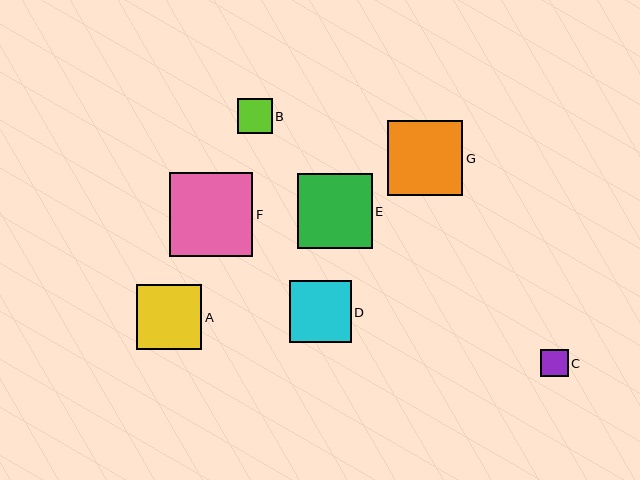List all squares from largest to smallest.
From largest to smallest: F, G, E, A, D, B, C.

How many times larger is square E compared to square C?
Square E is approximately 2.7 times the size of square C.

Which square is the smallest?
Square C is the smallest with a size of approximately 28 pixels.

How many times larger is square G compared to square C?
Square G is approximately 2.7 times the size of square C.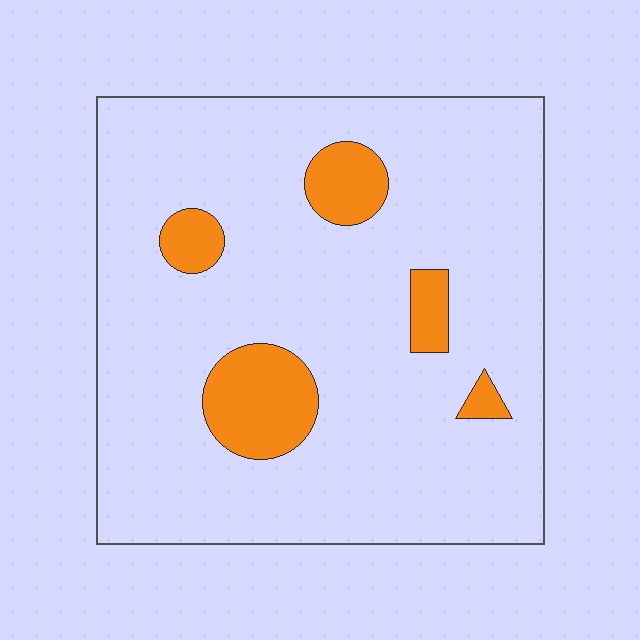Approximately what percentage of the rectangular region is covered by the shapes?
Approximately 10%.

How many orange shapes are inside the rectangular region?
5.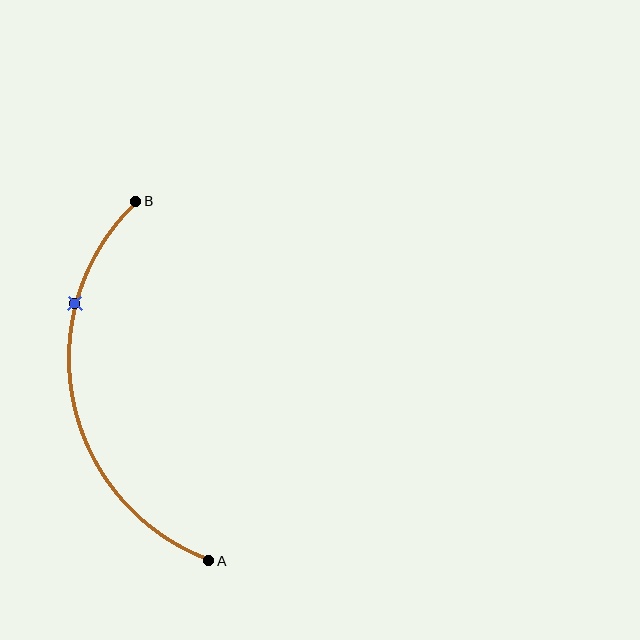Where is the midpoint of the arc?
The arc midpoint is the point on the curve farthest from the straight line joining A and B. It sits to the left of that line.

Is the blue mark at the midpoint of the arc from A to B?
No. The blue mark lies on the arc but is closer to endpoint B. The arc midpoint would be at the point on the curve equidistant along the arc from both A and B.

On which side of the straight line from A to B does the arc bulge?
The arc bulges to the left of the straight line connecting A and B.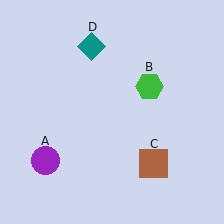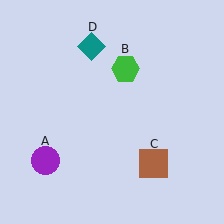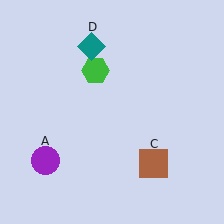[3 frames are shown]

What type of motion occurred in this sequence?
The green hexagon (object B) rotated counterclockwise around the center of the scene.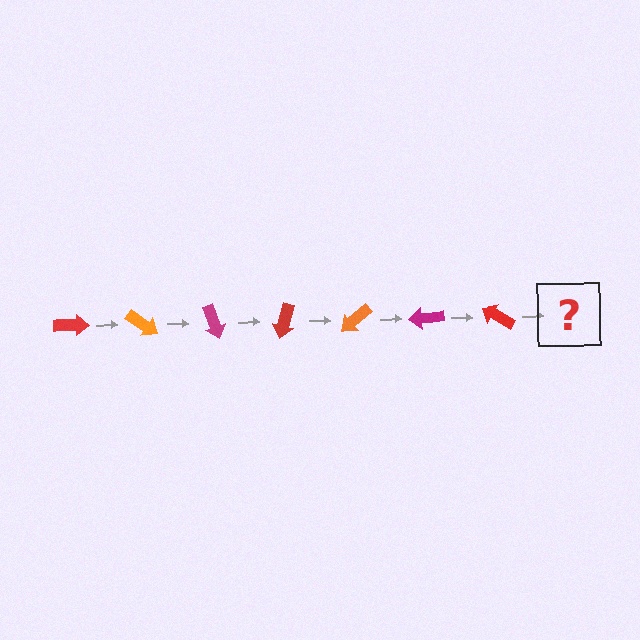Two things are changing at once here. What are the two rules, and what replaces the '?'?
The two rules are that it rotates 35 degrees each step and the color cycles through red, orange, and magenta. The '?' should be an orange arrow, rotated 245 degrees from the start.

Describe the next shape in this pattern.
It should be an orange arrow, rotated 245 degrees from the start.